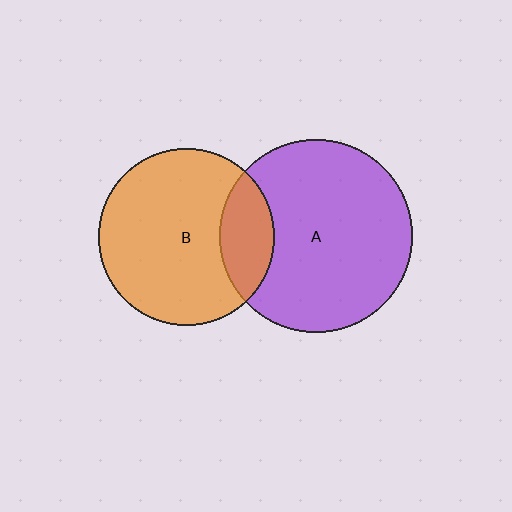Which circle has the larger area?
Circle A (purple).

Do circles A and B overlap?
Yes.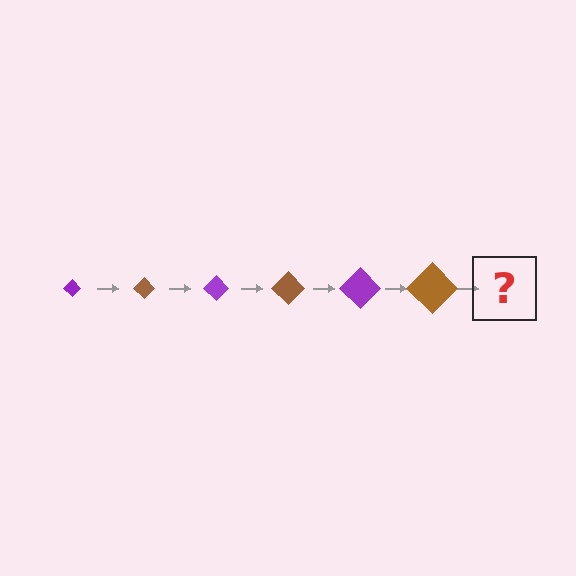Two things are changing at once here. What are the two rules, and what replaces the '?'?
The two rules are that the diamond grows larger each step and the color cycles through purple and brown. The '?' should be a purple diamond, larger than the previous one.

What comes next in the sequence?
The next element should be a purple diamond, larger than the previous one.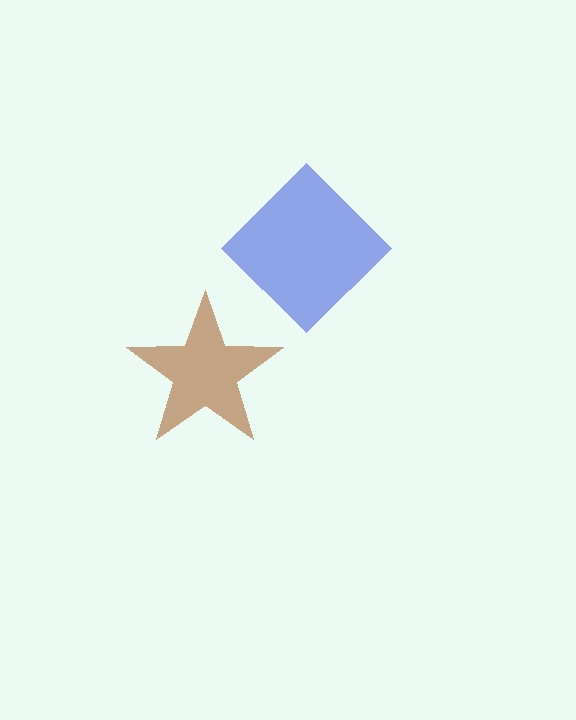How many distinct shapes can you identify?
There are 2 distinct shapes: a brown star, a blue diamond.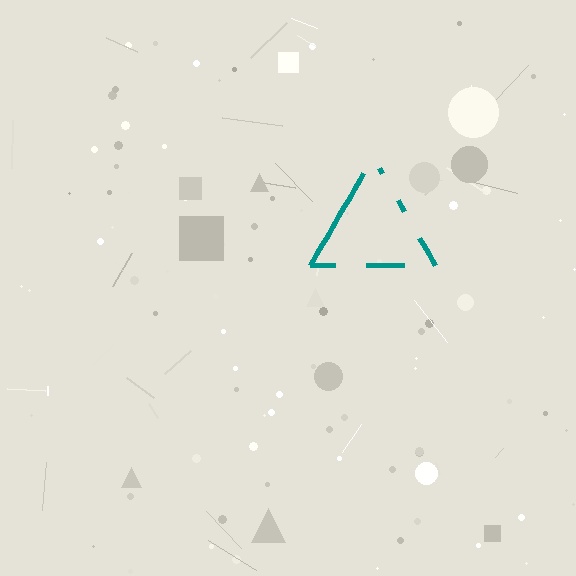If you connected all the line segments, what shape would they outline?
They would outline a triangle.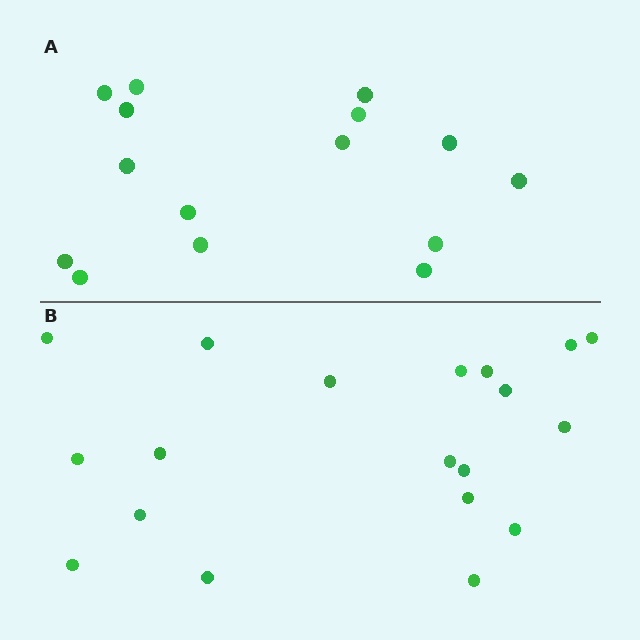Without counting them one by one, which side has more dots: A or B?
Region B (the bottom region) has more dots.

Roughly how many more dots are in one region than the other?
Region B has about 4 more dots than region A.